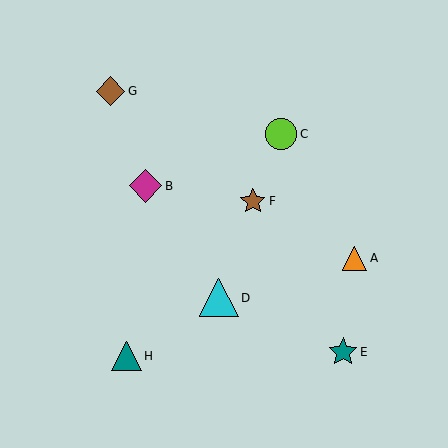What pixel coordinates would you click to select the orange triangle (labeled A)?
Click at (354, 258) to select the orange triangle A.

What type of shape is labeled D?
Shape D is a cyan triangle.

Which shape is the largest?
The cyan triangle (labeled D) is the largest.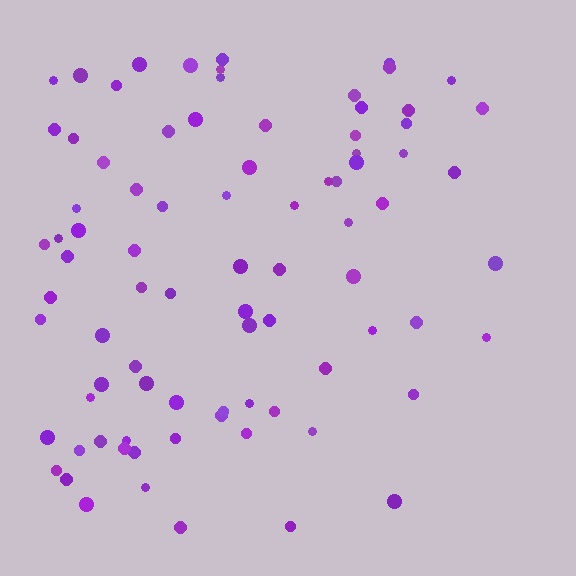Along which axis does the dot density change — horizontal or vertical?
Horizontal.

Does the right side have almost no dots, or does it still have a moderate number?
Still a moderate number, just noticeably fewer than the left.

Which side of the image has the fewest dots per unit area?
The right.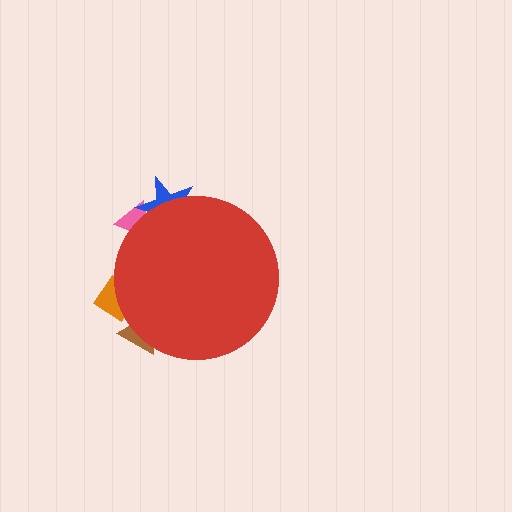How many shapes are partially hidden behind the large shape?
4 shapes are partially hidden.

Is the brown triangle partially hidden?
Yes, the brown triangle is partially hidden behind the red circle.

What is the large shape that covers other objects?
A red circle.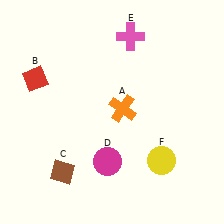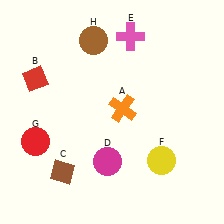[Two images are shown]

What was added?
A red circle (G), a brown circle (H) were added in Image 2.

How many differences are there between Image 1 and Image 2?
There are 2 differences between the two images.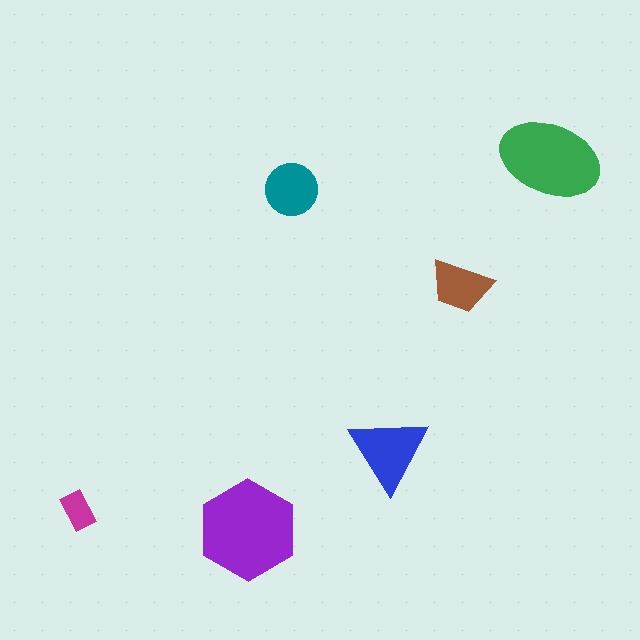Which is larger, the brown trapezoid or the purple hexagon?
The purple hexagon.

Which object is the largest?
The purple hexagon.